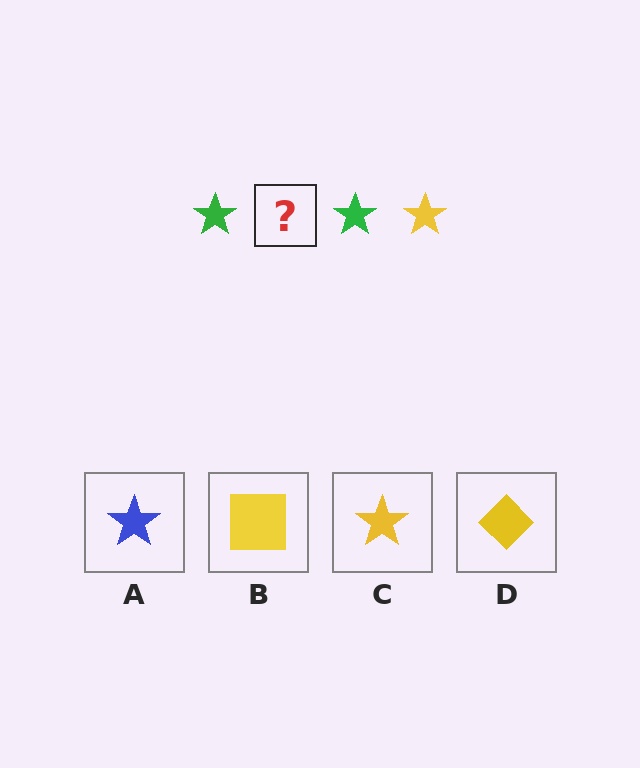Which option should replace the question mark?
Option C.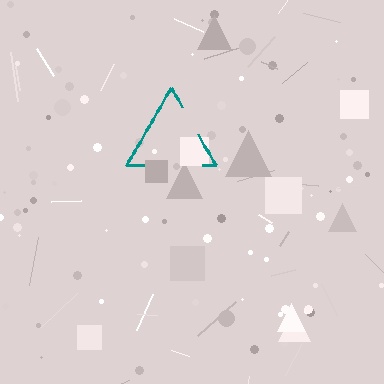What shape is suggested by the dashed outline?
The dashed outline suggests a triangle.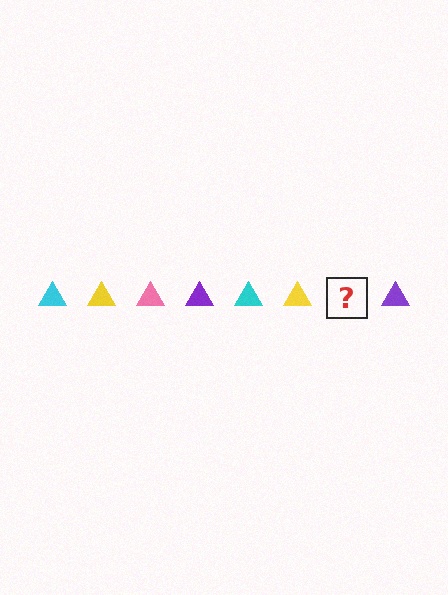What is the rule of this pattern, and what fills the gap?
The rule is that the pattern cycles through cyan, yellow, pink, purple triangles. The gap should be filled with a pink triangle.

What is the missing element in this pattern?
The missing element is a pink triangle.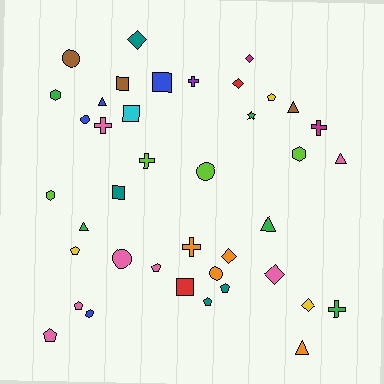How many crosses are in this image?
There are 6 crosses.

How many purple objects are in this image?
There is 1 purple object.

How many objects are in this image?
There are 40 objects.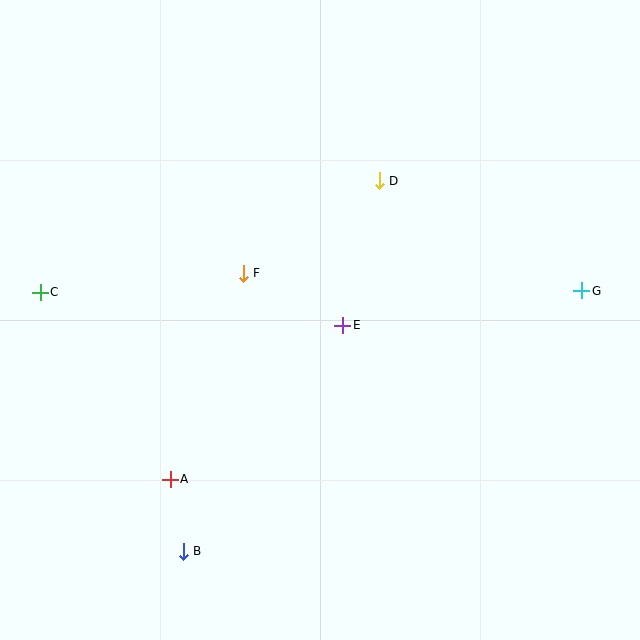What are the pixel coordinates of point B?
Point B is at (183, 551).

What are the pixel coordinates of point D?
Point D is at (379, 181).